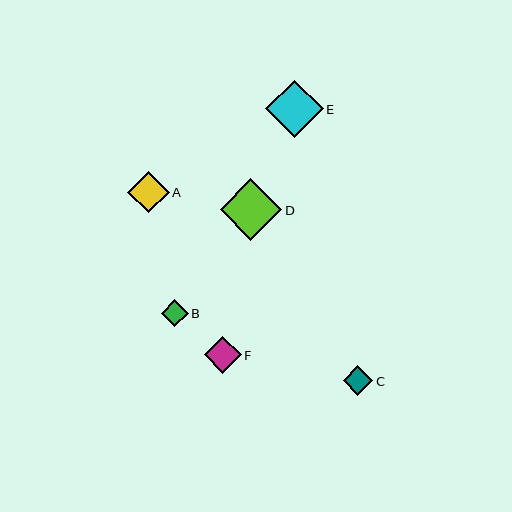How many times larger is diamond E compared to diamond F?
Diamond E is approximately 1.5 times the size of diamond F.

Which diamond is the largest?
Diamond D is the largest with a size of approximately 61 pixels.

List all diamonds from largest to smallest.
From largest to smallest: D, E, A, F, C, B.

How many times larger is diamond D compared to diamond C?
Diamond D is approximately 2.1 times the size of diamond C.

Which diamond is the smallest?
Diamond B is the smallest with a size of approximately 27 pixels.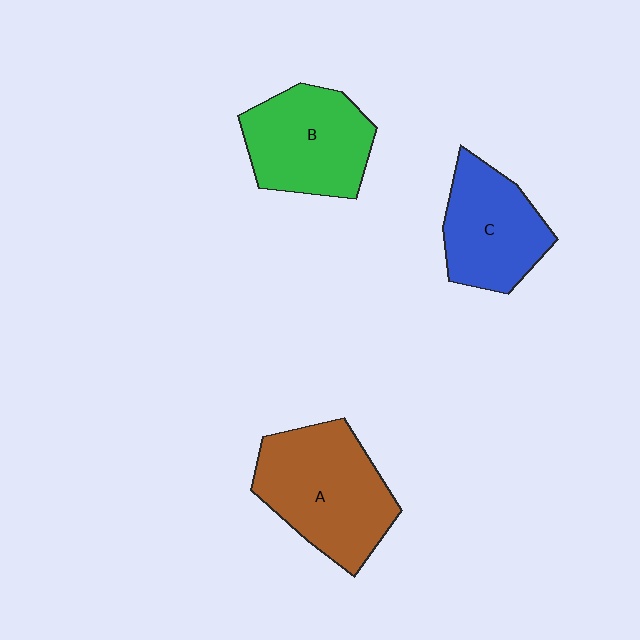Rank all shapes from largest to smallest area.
From largest to smallest: A (brown), B (green), C (blue).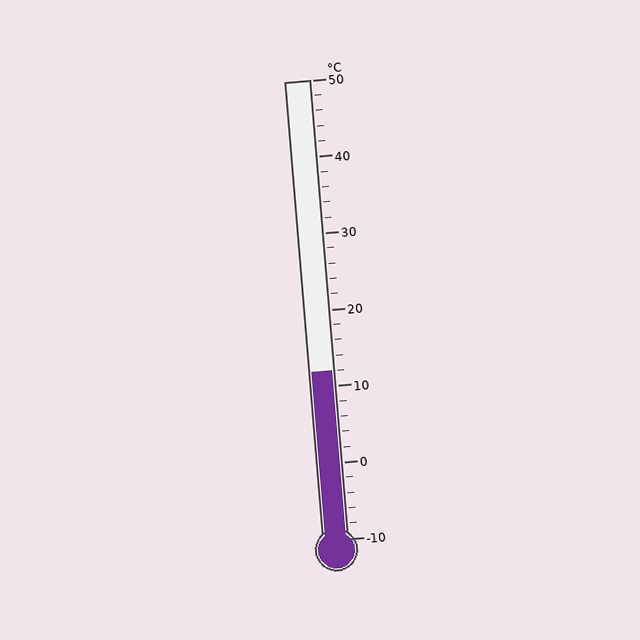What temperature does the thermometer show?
The thermometer shows approximately 12°C.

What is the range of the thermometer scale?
The thermometer scale ranges from -10°C to 50°C.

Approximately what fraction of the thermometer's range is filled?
The thermometer is filled to approximately 35% of its range.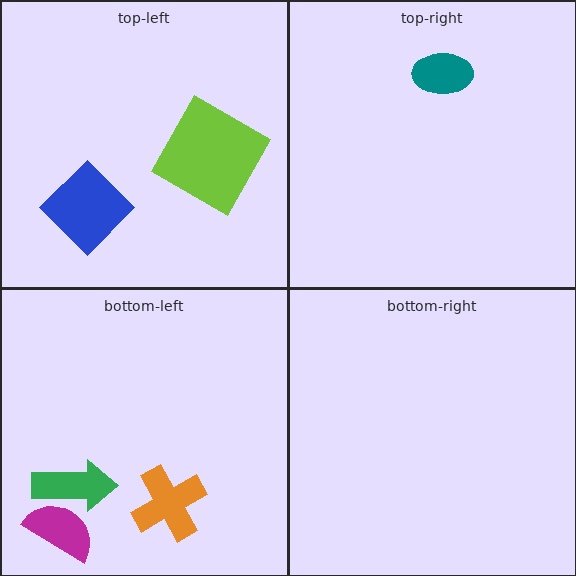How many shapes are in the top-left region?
2.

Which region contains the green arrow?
The bottom-left region.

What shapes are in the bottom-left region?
The orange cross, the magenta semicircle, the green arrow.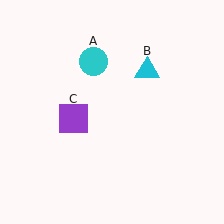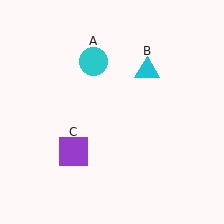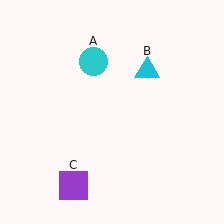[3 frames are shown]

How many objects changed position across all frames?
1 object changed position: purple square (object C).